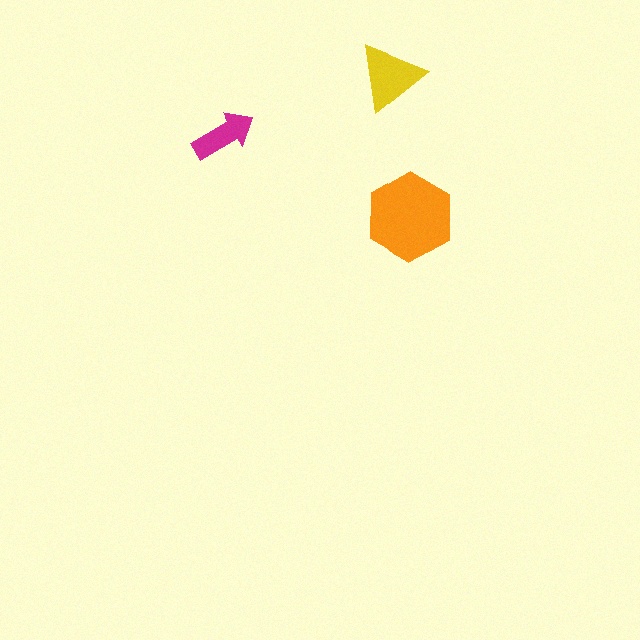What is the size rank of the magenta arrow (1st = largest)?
3rd.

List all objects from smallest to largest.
The magenta arrow, the yellow triangle, the orange hexagon.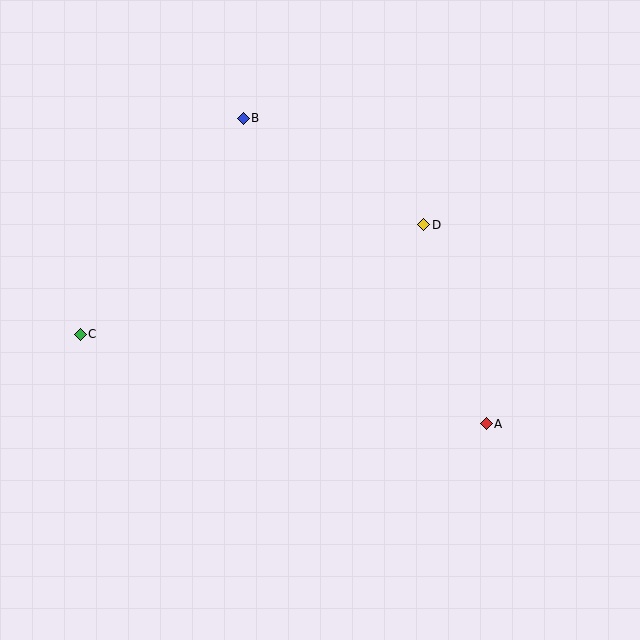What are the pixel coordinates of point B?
Point B is at (243, 118).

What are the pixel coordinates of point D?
Point D is at (424, 225).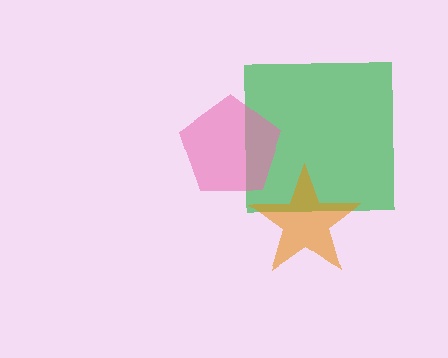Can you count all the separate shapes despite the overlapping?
Yes, there are 3 separate shapes.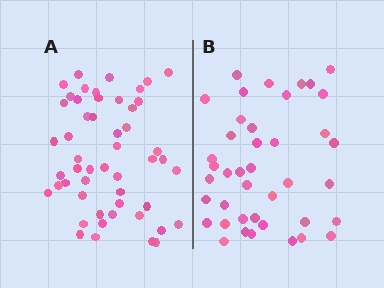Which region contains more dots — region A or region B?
Region A (the left region) has more dots.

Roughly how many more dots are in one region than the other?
Region A has roughly 10 or so more dots than region B.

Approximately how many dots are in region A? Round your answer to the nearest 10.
About 50 dots. (The exact count is 51, which rounds to 50.)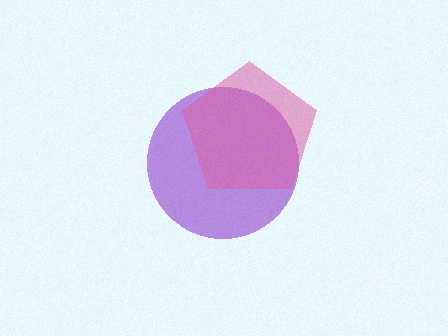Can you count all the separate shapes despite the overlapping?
Yes, there are 2 separate shapes.